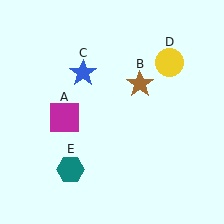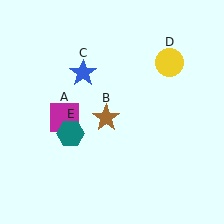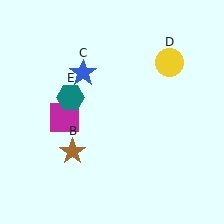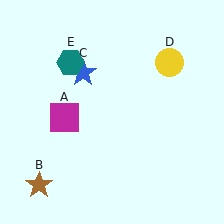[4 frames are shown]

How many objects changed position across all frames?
2 objects changed position: brown star (object B), teal hexagon (object E).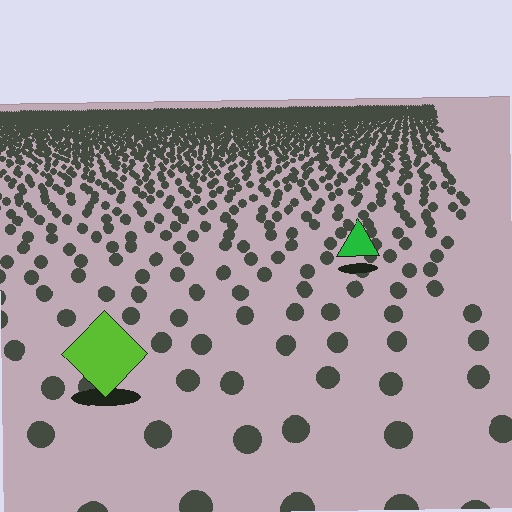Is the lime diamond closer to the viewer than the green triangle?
Yes. The lime diamond is closer — you can tell from the texture gradient: the ground texture is coarser near it.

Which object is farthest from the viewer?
The green triangle is farthest from the viewer. It appears smaller and the ground texture around it is denser.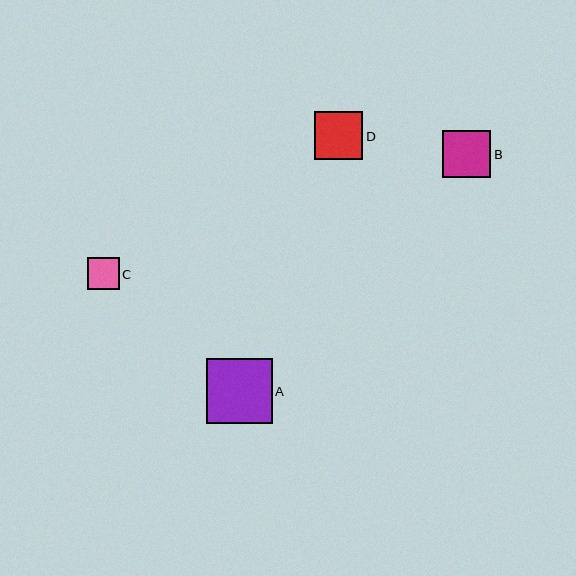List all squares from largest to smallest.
From largest to smallest: A, D, B, C.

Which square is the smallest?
Square C is the smallest with a size of approximately 32 pixels.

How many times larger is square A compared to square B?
Square A is approximately 1.4 times the size of square B.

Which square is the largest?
Square A is the largest with a size of approximately 66 pixels.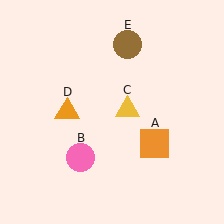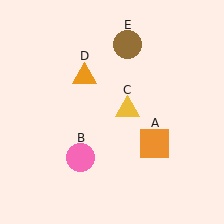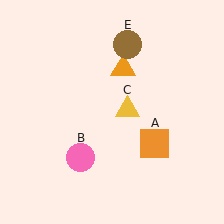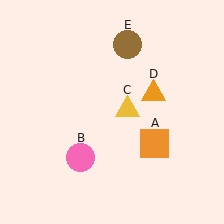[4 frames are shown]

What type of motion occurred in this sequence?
The orange triangle (object D) rotated clockwise around the center of the scene.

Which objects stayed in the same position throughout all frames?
Orange square (object A) and pink circle (object B) and yellow triangle (object C) and brown circle (object E) remained stationary.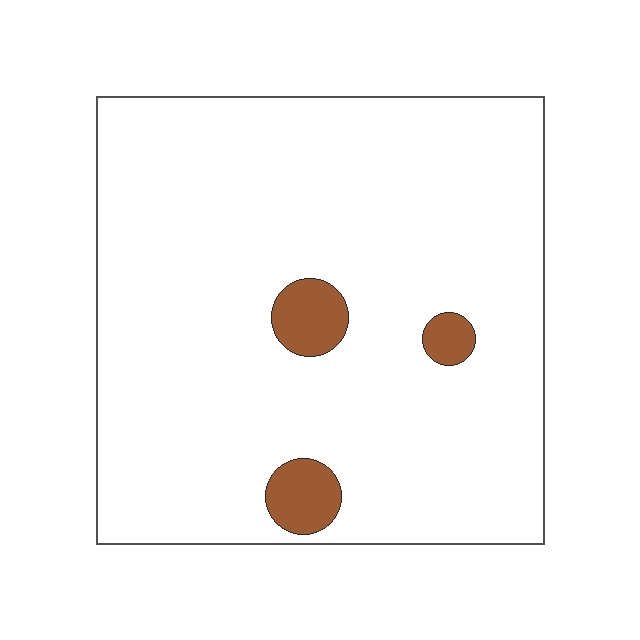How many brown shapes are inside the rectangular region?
3.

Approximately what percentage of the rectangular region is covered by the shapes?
Approximately 5%.